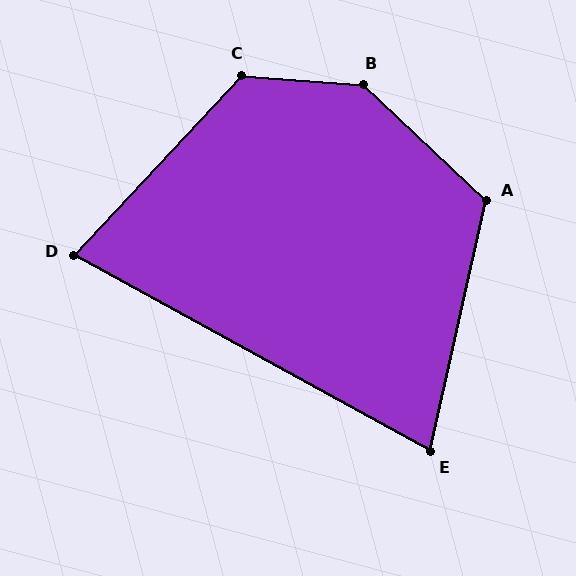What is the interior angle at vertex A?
Approximately 121 degrees (obtuse).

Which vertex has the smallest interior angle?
E, at approximately 74 degrees.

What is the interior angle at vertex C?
Approximately 129 degrees (obtuse).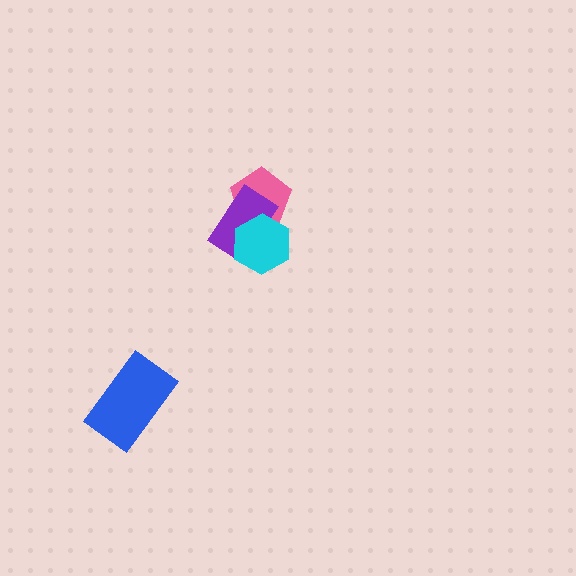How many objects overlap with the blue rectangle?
0 objects overlap with the blue rectangle.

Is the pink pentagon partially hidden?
Yes, it is partially covered by another shape.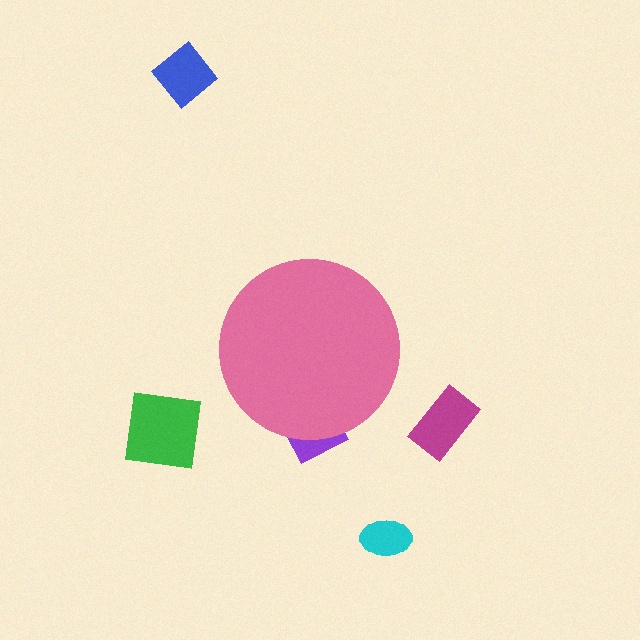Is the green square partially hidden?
No, the green square is fully visible.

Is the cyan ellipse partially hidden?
No, the cyan ellipse is fully visible.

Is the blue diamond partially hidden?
No, the blue diamond is fully visible.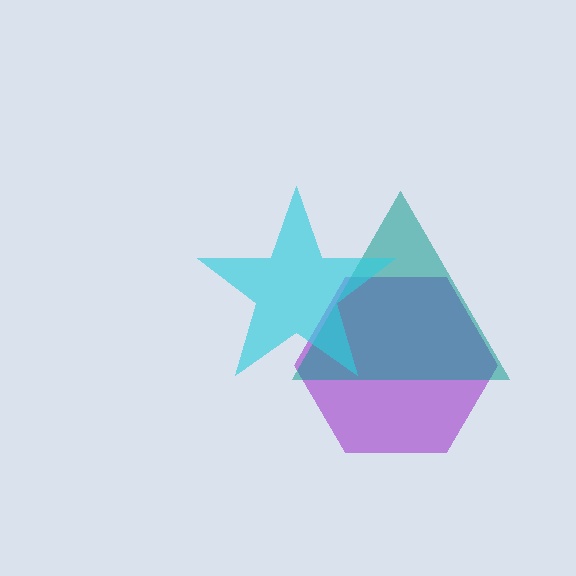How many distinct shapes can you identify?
There are 3 distinct shapes: a purple hexagon, a teal triangle, a cyan star.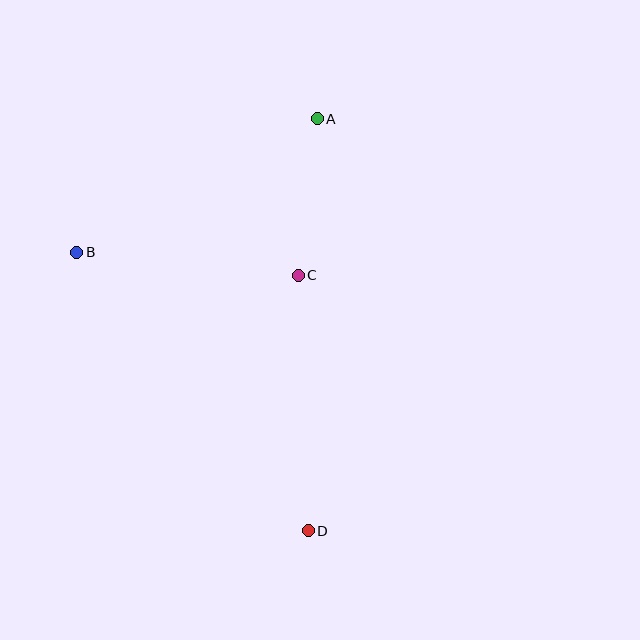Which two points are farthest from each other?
Points A and D are farthest from each other.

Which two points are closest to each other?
Points A and C are closest to each other.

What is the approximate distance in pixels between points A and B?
The distance between A and B is approximately 275 pixels.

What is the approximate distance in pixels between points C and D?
The distance between C and D is approximately 256 pixels.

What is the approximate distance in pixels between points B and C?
The distance between B and C is approximately 223 pixels.